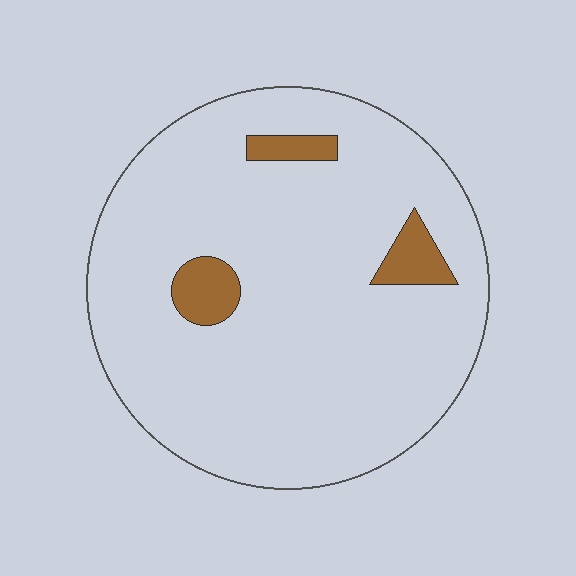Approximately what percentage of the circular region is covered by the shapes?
Approximately 10%.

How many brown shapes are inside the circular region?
3.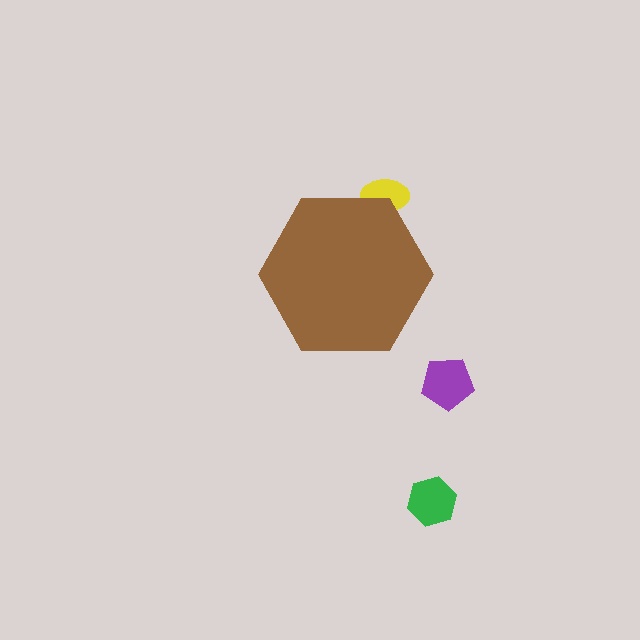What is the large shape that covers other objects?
A brown hexagon.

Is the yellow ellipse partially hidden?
Yes, the yellow ellipse is partially hidden behind the brown hexagon.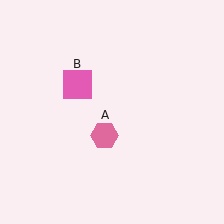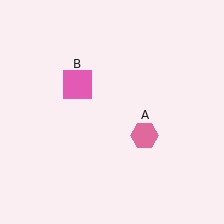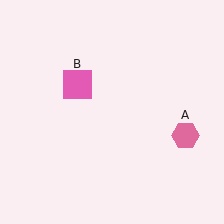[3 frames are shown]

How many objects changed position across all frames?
1 object changed position: pink hexagon (object A).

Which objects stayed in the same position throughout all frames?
Pink square (object B) remained stationary.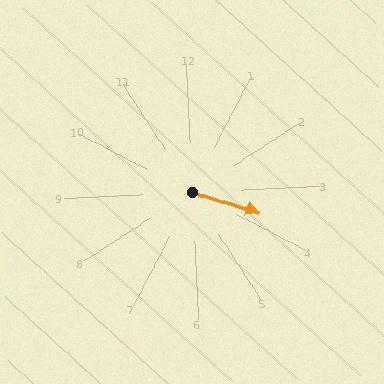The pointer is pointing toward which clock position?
Roughly 4 o'clock.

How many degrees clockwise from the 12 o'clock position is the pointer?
Approximately 109 degrees.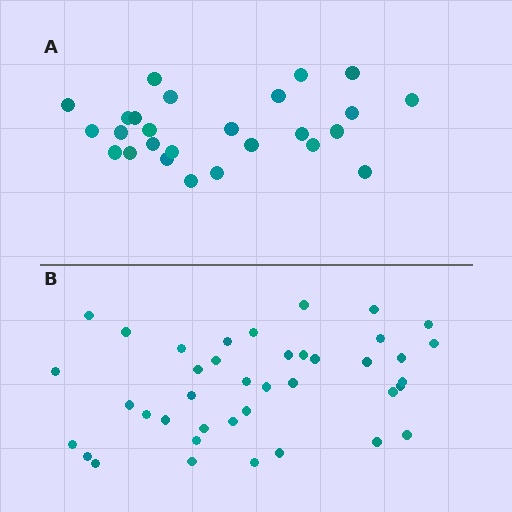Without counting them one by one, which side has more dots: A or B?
Region B (the bottom region) has more dots.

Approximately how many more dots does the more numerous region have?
Region B has approximately 15 more dots than region A.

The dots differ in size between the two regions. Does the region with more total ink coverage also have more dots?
No. Region A has more total ink coverage because its dots are larger, but region B actually contains more individual dots. Total area can be misleading — the number of items is what matters here.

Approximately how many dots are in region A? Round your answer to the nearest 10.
About 30 dots. (The exact count is 26, which rounds to 30.)